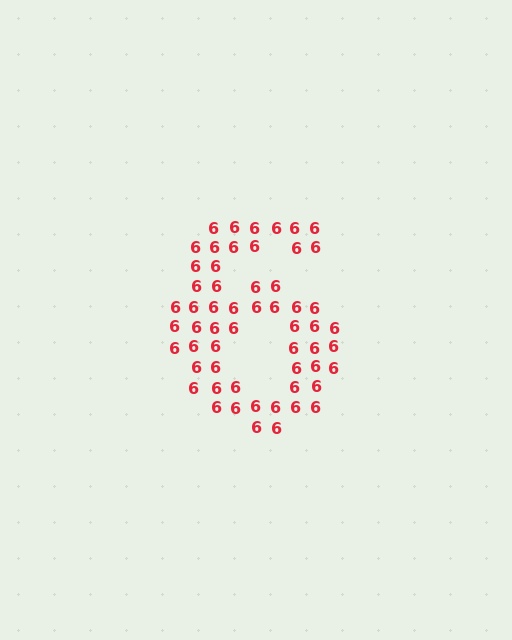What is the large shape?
The large shape is the digit 6.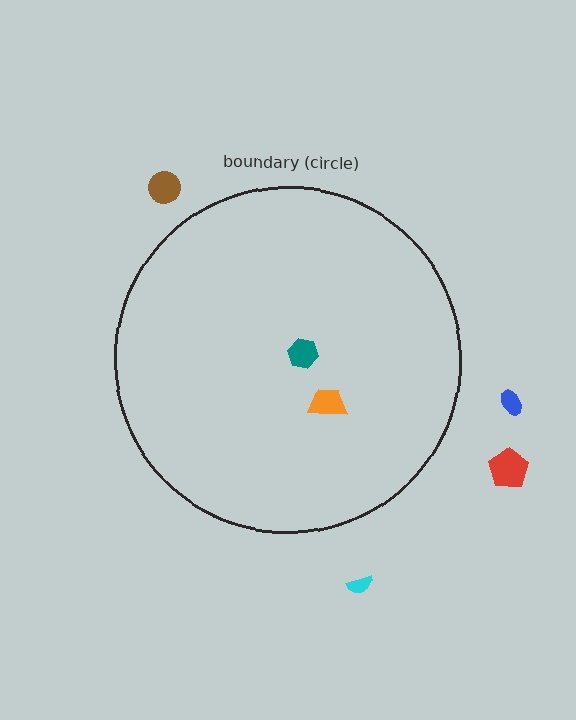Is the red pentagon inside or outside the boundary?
Outside.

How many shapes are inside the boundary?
2 inside, 4 outside.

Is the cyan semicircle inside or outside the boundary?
Outside.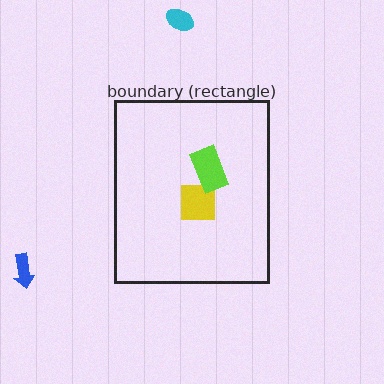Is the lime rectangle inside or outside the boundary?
Inside.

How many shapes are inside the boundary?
2 inside, 2 outside.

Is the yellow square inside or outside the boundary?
Inside.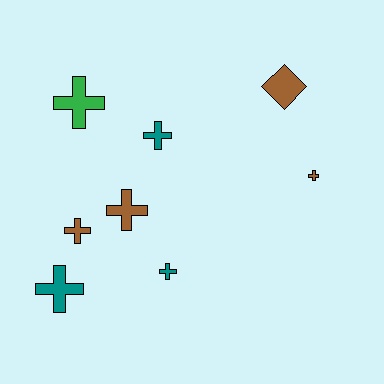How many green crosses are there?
There is 1 green cross.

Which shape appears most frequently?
Cross, with 7 objects.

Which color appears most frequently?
Brown, with 4 objects.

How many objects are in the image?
There are 8 objects.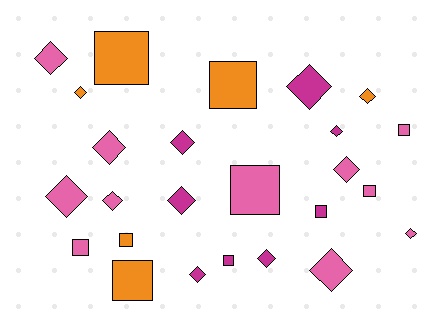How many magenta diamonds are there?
There are 6 magenta diamonds.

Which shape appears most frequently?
Diamond, with 15 objects.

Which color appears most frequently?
Pink, with 11 objects.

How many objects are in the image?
There are 25 objects.